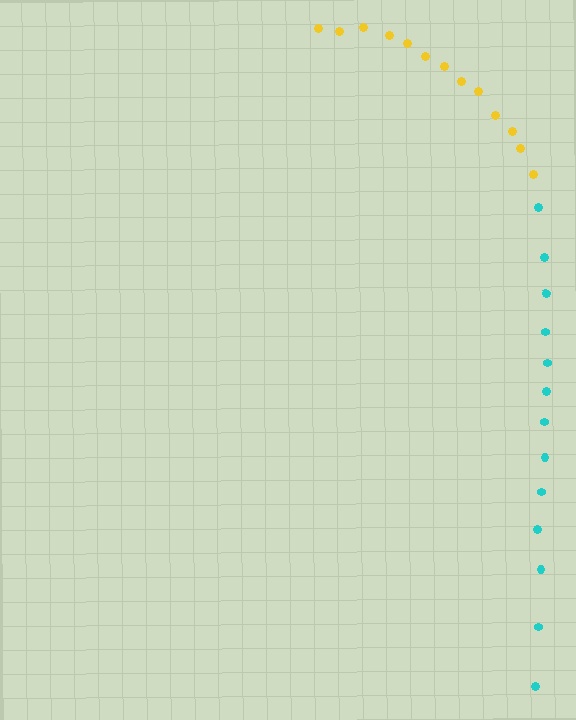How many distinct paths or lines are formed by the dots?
There are 2 distinct paths.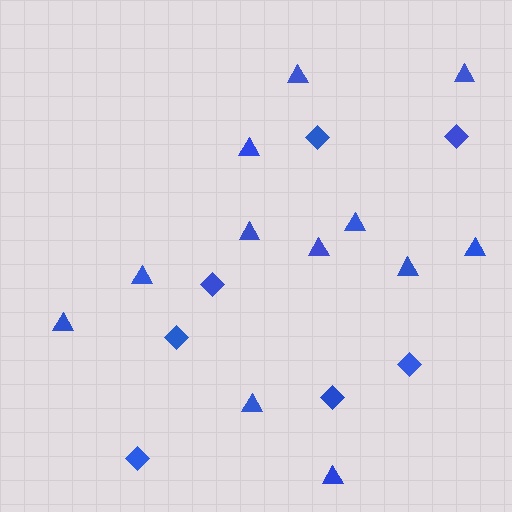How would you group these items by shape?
There are 2 groups: one group of triangles (12) and one group of diamonds (7).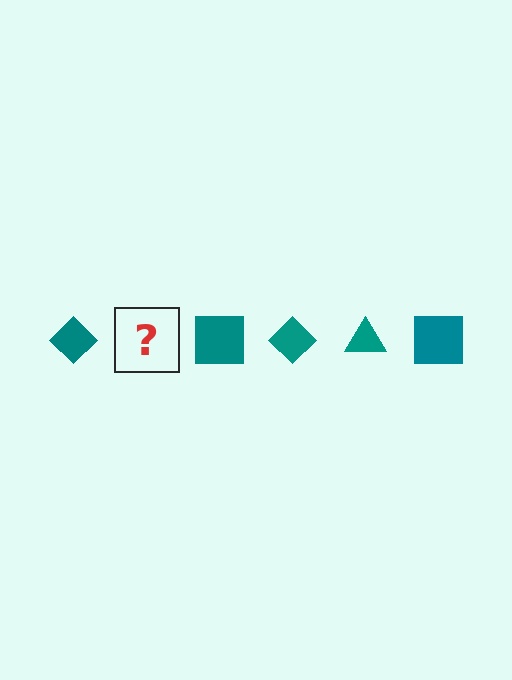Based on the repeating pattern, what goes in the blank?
The blank should be a teal triangle.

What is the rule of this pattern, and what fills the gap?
The rule is that the pattern cycles through diamond, triangle, square shapes in teal. The gap should be filled with a teal triangle.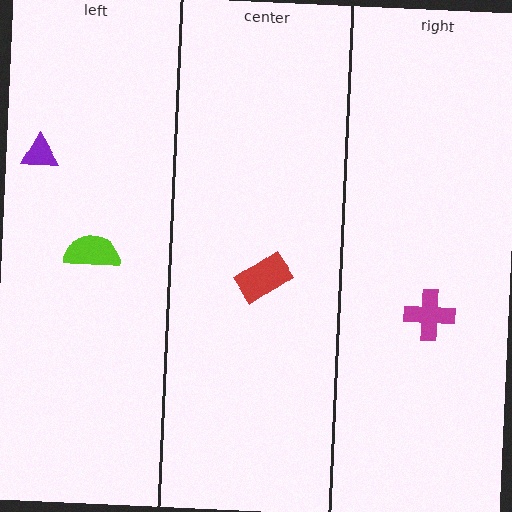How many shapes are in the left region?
2.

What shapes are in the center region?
The red rectangle.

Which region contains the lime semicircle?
The left region.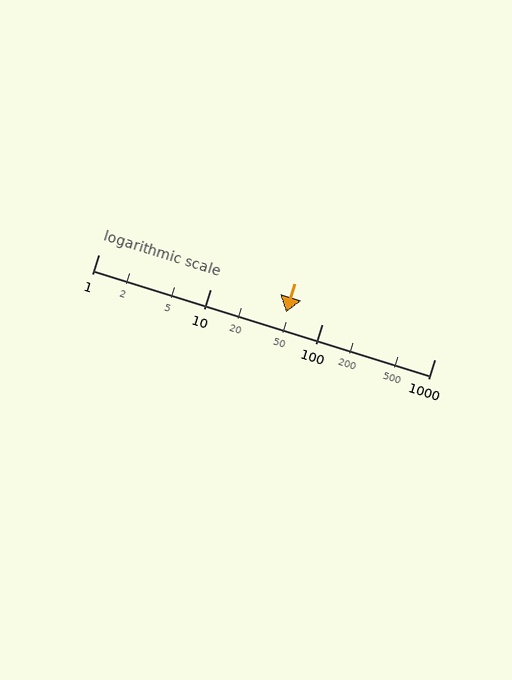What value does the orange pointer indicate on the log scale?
The pointer indicates approximately 47.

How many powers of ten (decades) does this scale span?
The scale spans 3 decades, from 1 to 1000.